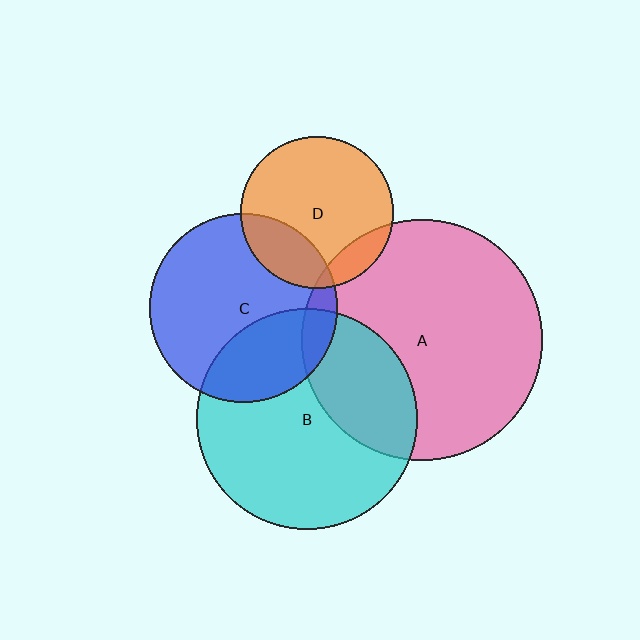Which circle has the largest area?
Circle A (pink).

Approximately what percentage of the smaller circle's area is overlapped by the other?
Approximately 30%.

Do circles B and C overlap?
Yes.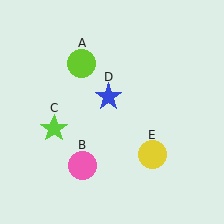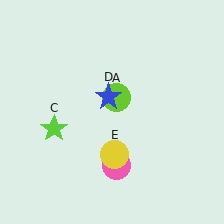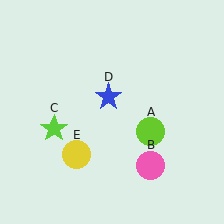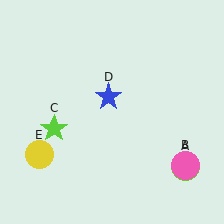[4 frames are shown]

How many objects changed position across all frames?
3 objects changed position: lime circle (object A), pink circle (object B), yellow circle (object E).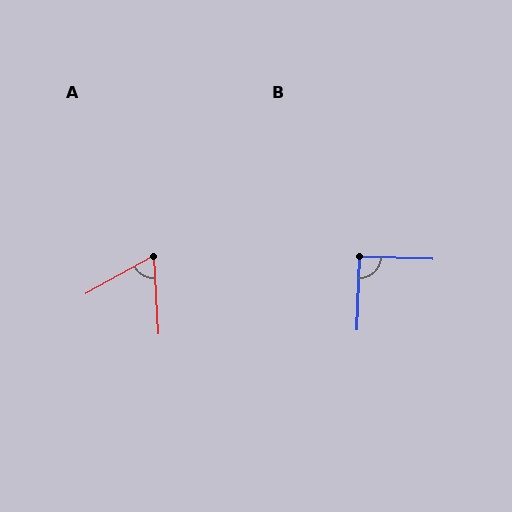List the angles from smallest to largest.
A (64°), B (90°).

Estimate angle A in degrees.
Approximately 64 degrees.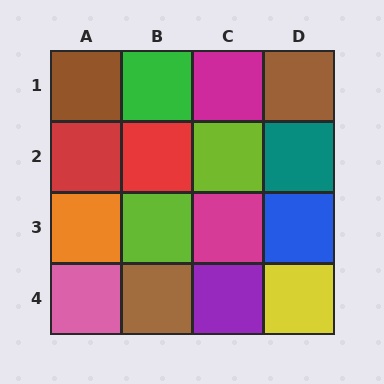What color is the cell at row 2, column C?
Lime.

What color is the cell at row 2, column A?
Red.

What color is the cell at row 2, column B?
Red.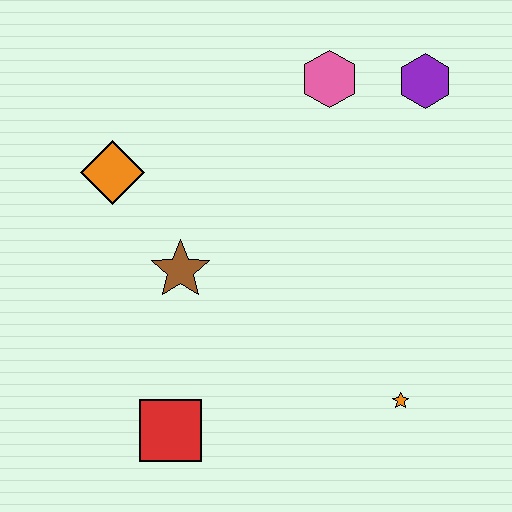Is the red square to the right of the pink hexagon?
No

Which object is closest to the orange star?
The red square is closest to the orange star.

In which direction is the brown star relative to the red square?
The brown star is above the red square.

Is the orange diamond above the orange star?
Yes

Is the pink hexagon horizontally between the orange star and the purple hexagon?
No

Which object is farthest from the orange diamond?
The orange star is farthest from the orange diamond.